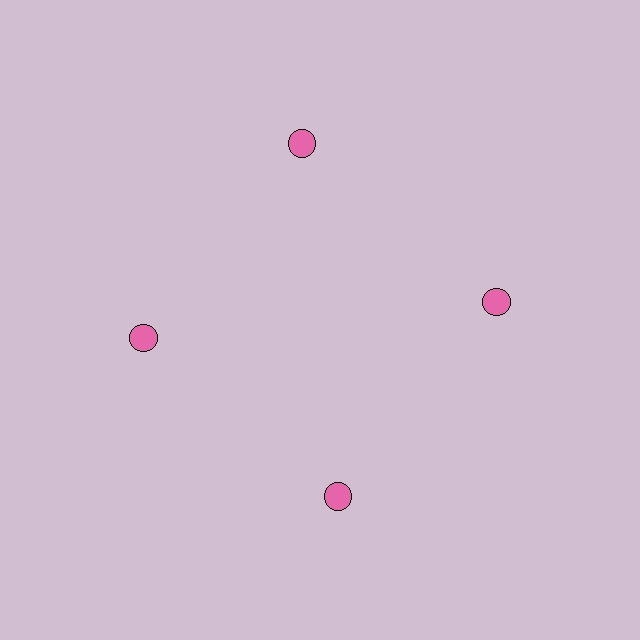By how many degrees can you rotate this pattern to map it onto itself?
The pattern maps onto itself every 90 degrees of rotation.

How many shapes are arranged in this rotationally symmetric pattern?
There are 4 shapes, arranged in 4 groups of 1.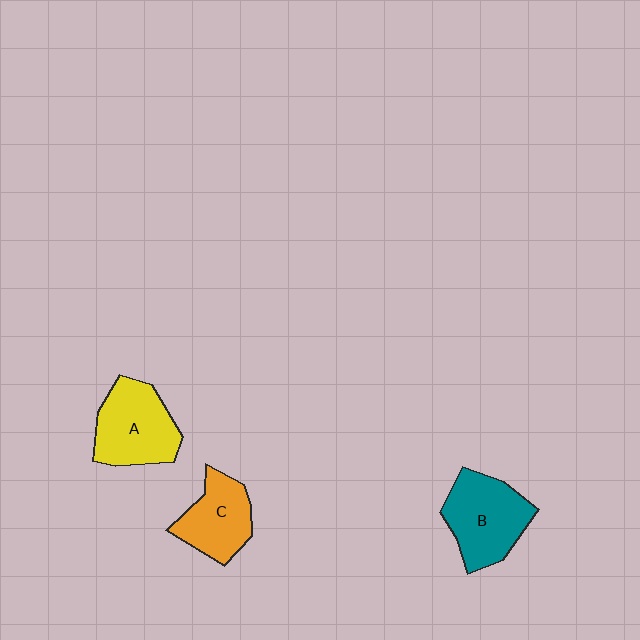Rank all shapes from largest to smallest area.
From largest to smallest: B (teal), A (yellow), C (orange).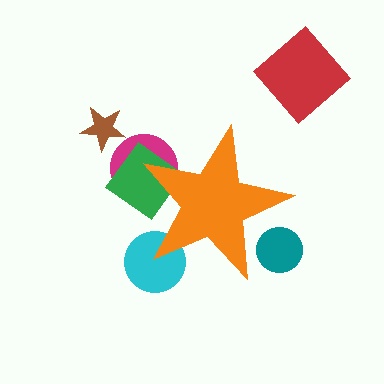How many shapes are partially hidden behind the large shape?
4 shapes are partially hidden.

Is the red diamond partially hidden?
No, the red diamond is fully visible.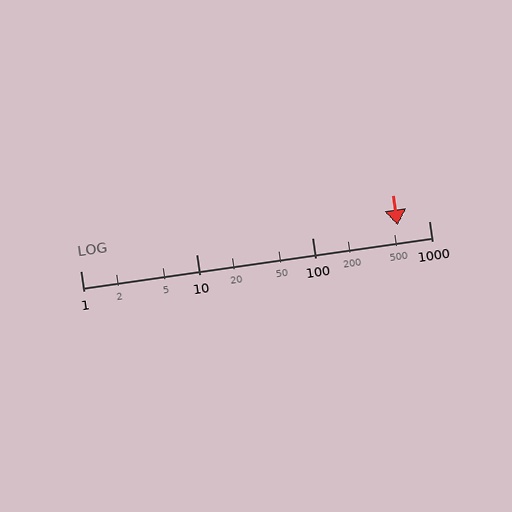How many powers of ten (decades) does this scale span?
The scale spans 3 decades, from 1 to 1000.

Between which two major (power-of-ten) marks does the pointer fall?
The pointer is between 100 and 1000.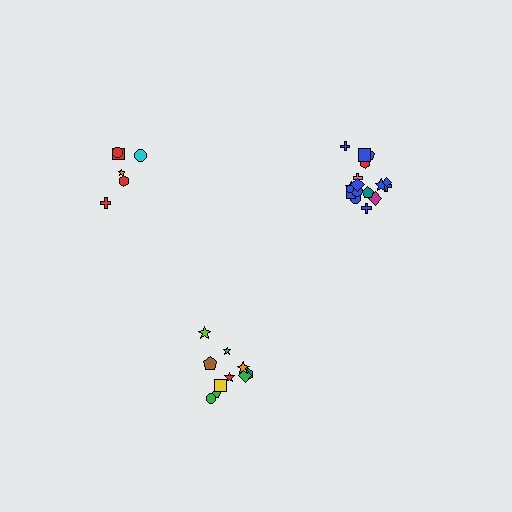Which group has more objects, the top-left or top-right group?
The top-right group.